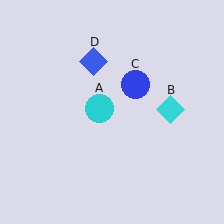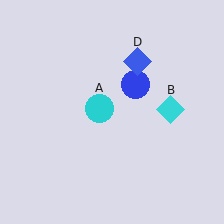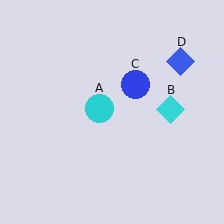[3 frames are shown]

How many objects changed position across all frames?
1 object changed position: blue diamond (object D).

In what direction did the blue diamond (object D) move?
The blue diamond (object D) moved right.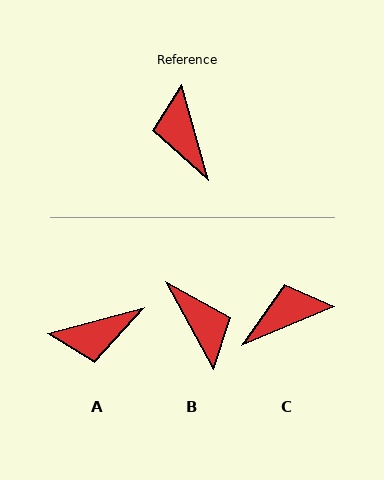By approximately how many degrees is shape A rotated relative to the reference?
Approximately 89 degrees counter-clockwise.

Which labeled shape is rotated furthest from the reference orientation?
B, about 167 degrees away.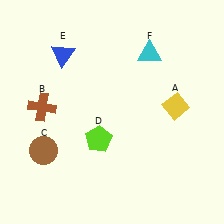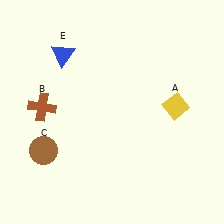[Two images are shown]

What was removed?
The cyan triangle (F), the lime pentagon (D) were removed in Image 2.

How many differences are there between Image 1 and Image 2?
There are 2 differences between the two images.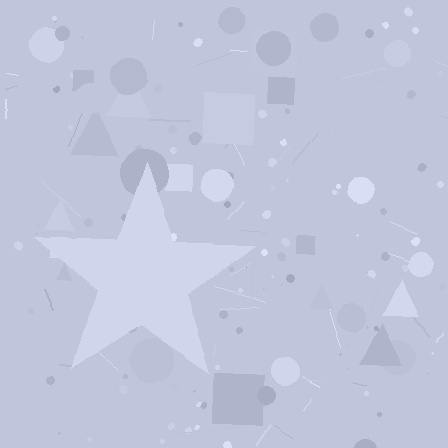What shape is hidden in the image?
A star is hidden in the image.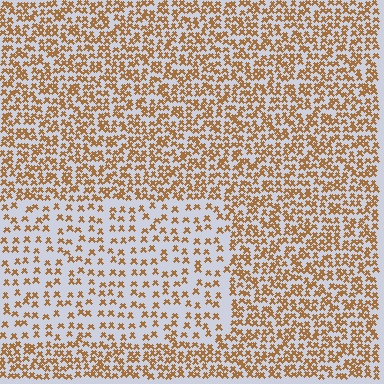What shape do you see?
I see a rectangle.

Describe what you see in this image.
The image contains small brown elements arranged at two different densities. A rectangle-shaped region is visible where the elements are less densely packed than the surrounding area.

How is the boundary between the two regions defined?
The boundary is defined by a change in element density (approximately 2.1x ratio). All elements are the same color, size, and shape.